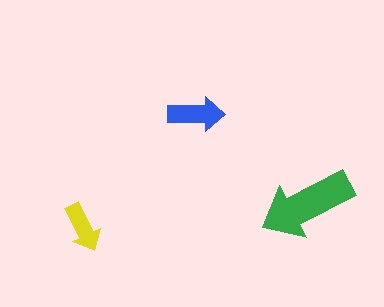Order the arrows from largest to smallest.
the green one, the blue one, the yellow one.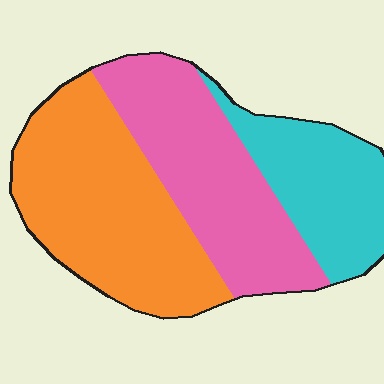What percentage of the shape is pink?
Pink takes up about one third (1/3) of the shape.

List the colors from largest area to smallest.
From largest to smallest: orange, pink, cyan.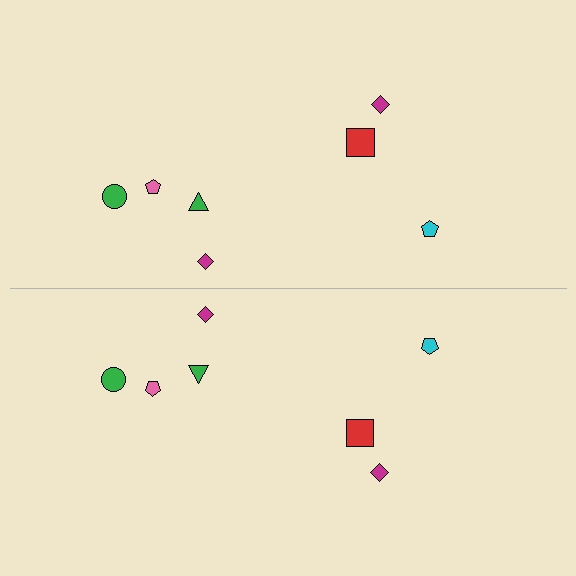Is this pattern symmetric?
Yes, this pattern has bilateral (reflection) symmetry.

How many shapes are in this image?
There are 14 shapes in this image.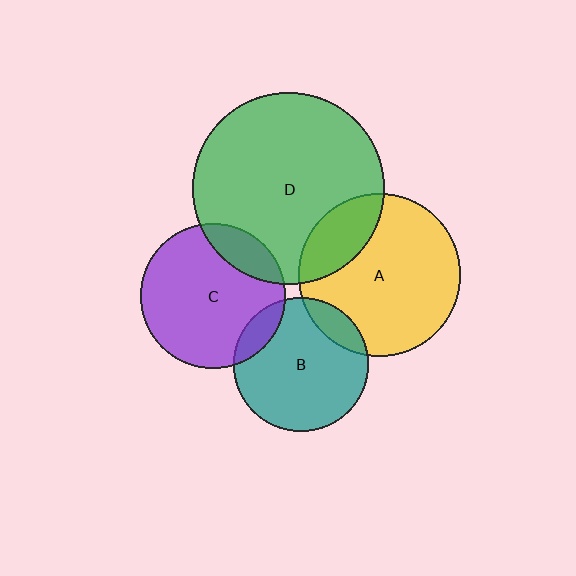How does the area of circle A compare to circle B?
Approximately 1.5 times.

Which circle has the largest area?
Circle D (green).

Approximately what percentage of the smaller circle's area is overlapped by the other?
Approximately 10%.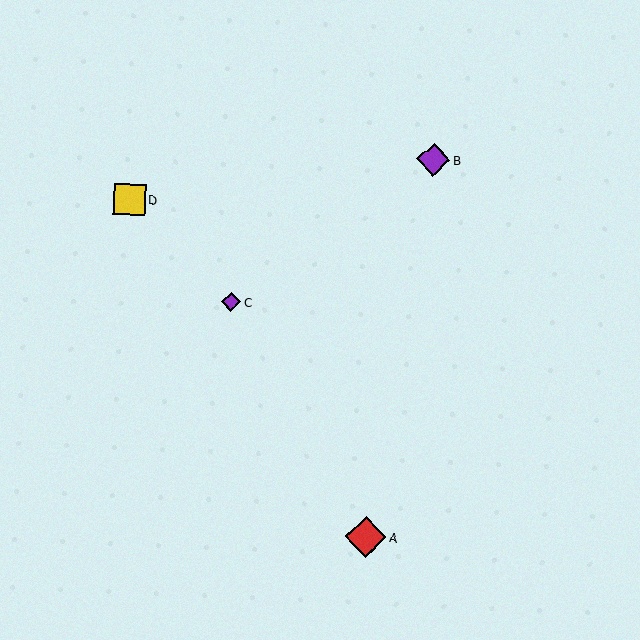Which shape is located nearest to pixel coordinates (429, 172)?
The purple diamond (labeled B) at (433, 160) is nearest to that location.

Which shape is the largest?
The red diamond (labeled A) is the largest.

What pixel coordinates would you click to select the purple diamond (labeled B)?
Click at (433, 160) to select the purple diamond B.